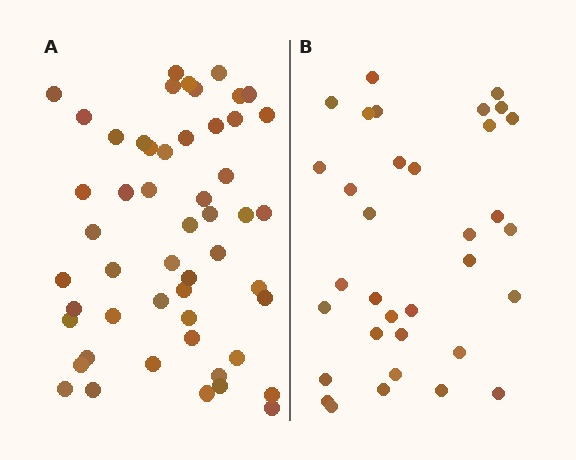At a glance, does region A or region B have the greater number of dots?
Region A (the left region) has more dots.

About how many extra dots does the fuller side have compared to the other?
Region A has approximately 20 more dots than region B.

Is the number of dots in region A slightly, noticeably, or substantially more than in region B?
Region A has substantially more. The ratio is roughly 1.5 to 1.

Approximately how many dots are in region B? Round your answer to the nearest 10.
About 30 dots. (The exact count is 34, which rounds to 30.)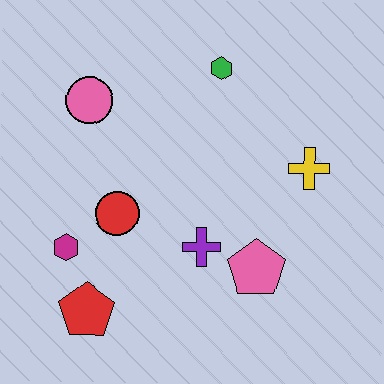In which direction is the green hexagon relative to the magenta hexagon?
The green hexagon is above the magenta hexagon.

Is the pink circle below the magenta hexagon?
No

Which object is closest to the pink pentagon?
The purple cross is closest to the pink pentagon.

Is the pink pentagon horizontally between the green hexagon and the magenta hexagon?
No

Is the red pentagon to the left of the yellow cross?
Yes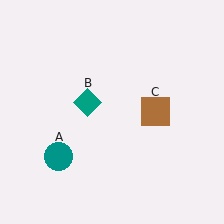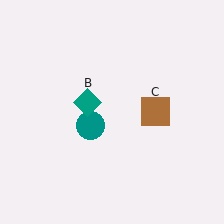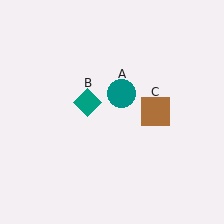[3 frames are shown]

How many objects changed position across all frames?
1 object changed position: teal circle (object A).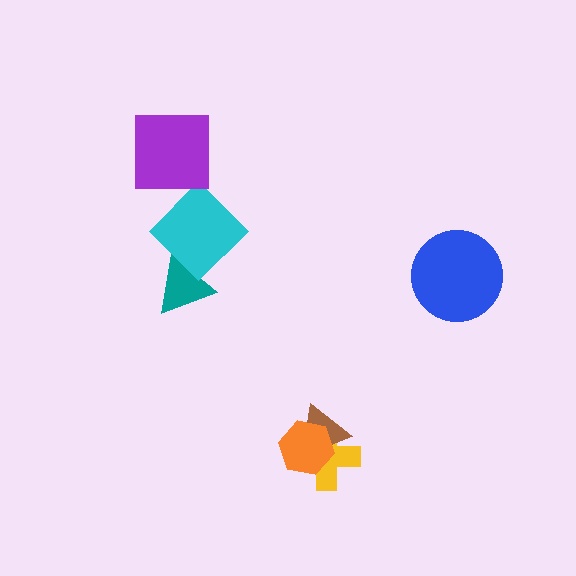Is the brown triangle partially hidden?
Yes, it is partially covered by another shape.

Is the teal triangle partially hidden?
Yes, it is partially covered by another shape.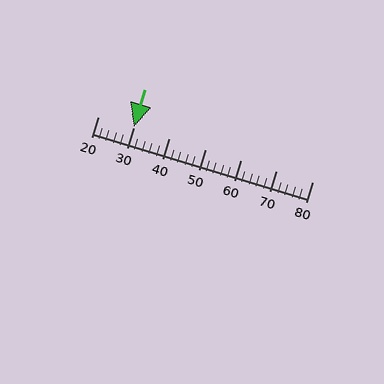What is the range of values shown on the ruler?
The ruler shows values from 20 to 80.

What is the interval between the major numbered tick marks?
The major tick marks are spaced 10 units apart.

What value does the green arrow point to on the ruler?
The green arrow points to approximately 30.